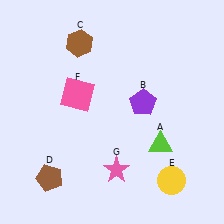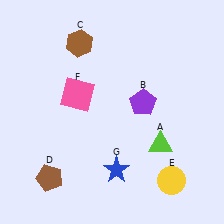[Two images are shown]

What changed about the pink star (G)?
In Image 1, G is pink. In Image 2, it changed to blue.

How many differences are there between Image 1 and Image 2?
There is 1 difference between the two images.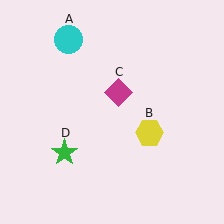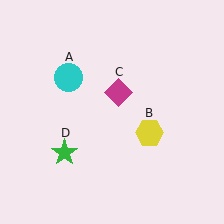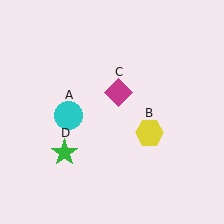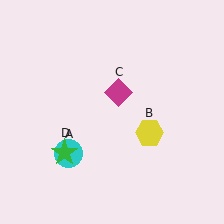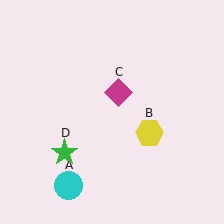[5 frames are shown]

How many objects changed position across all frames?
1 object changed position: cyan circle (object A).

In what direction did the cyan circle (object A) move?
The cyan circle (object A) moved down.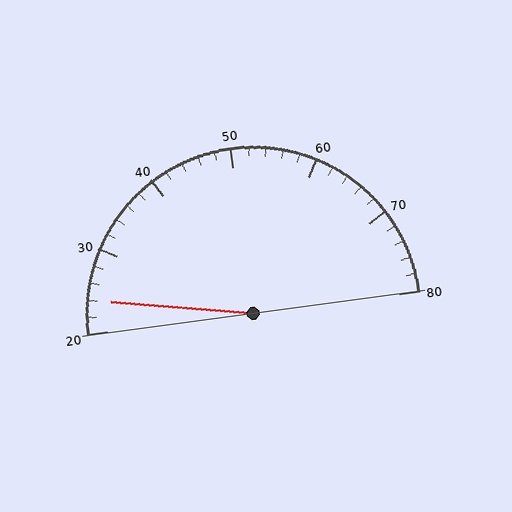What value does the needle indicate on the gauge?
The needle indicates approximately 24.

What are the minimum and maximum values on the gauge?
The gauge ranges from 20 to 80.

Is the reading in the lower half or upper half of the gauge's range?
The reading is in the lower half of the range (20 to 80).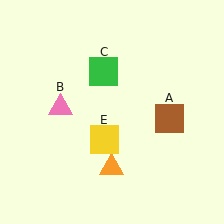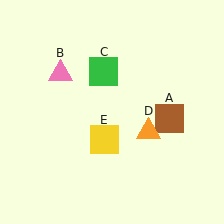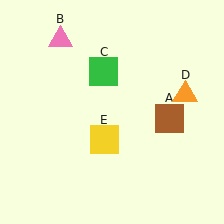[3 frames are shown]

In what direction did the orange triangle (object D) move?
The orange triangle (object D) moved up and to the right.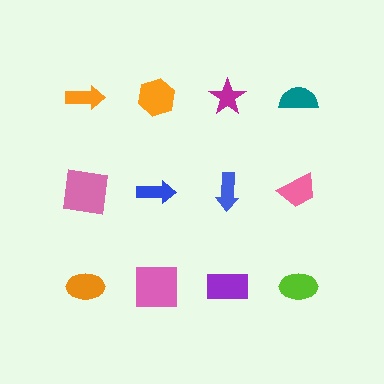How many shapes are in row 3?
4 shapes.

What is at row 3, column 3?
A purple rectangle.